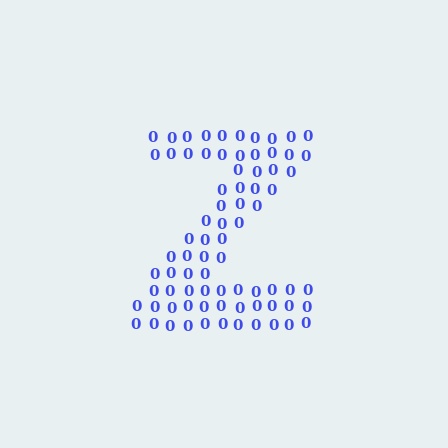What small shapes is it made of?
It is made of small digit 0's.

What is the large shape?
The large shape is the letter Z.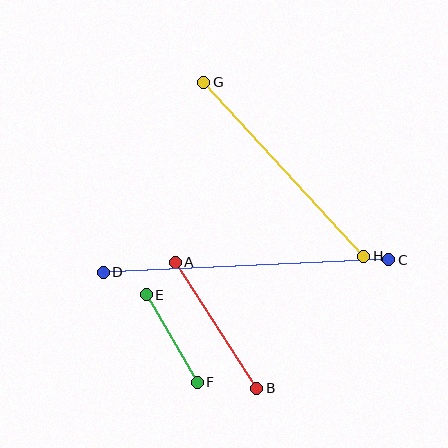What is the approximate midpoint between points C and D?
The midpoint is at approximately (246, 266) pixels.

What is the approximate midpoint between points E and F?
The midpoint is at approximately (172, 339) pixels.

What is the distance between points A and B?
The distance is approximately 150 pixels.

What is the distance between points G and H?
The distance is approximately 237 pixels.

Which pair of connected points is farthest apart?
Points C and D are farthest apart.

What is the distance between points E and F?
The distance is approximately 101 pixels.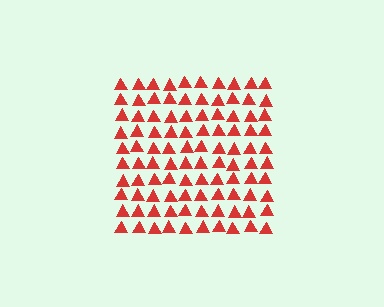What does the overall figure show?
The overall figure shows a square.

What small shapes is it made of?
It is made of small triangles.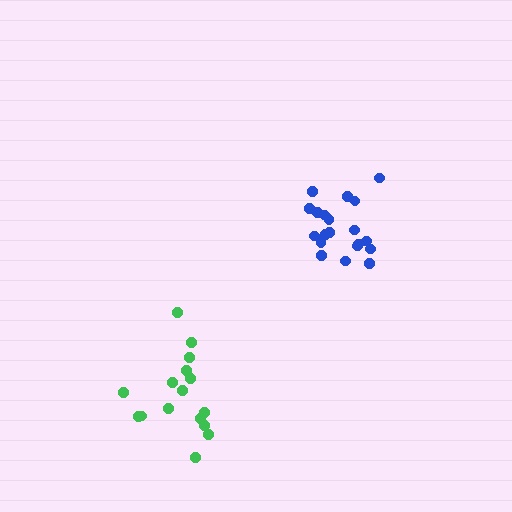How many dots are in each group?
Group 1: 20 dots, Group 2: 16 dots (36 total).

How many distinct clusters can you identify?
There are 2 distinct clusters.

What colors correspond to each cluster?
The clusters are colored: blue, green.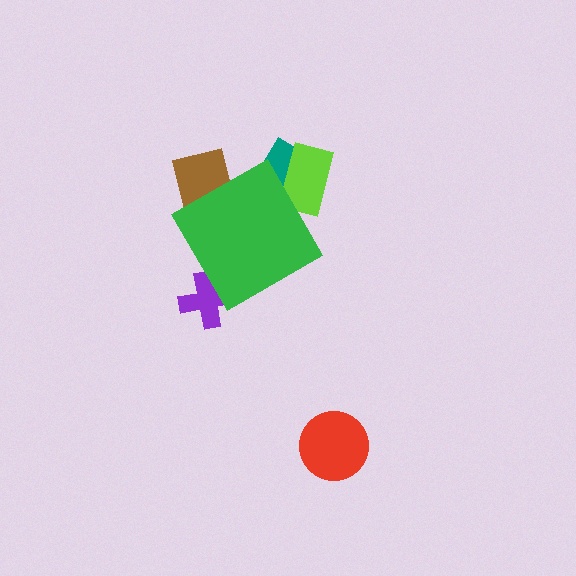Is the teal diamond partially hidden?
Yes, the teal diamond is partially hidden behind the green diamond.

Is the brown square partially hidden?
Yes, the brown square is partially hidden behind the green diamond.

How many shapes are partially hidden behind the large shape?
4 shapes are partially hidden.